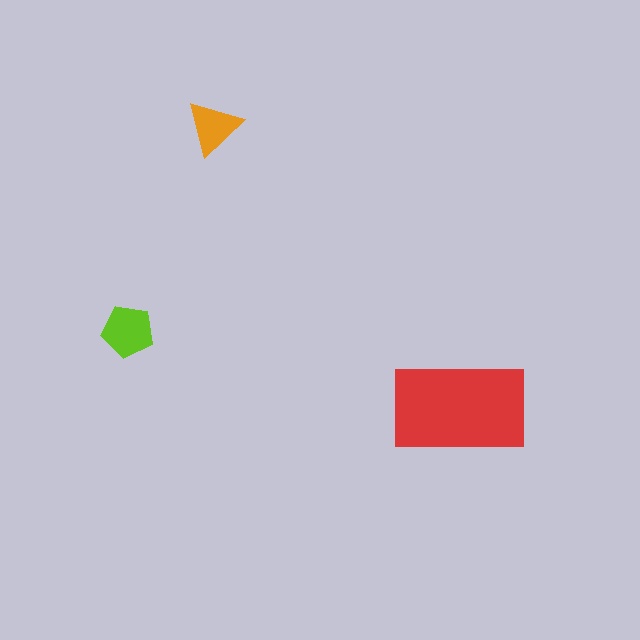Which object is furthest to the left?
The lime pentagon is leftmost.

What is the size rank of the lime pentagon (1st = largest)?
2nd.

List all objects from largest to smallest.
The red rectangle, the lime pentagon, the orange triangle.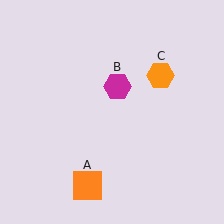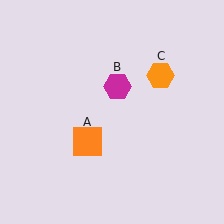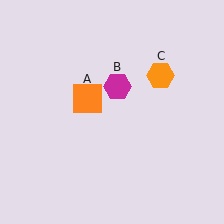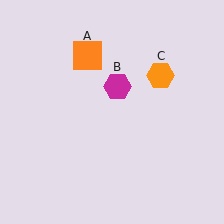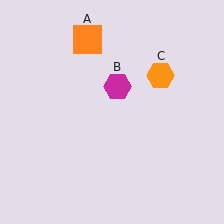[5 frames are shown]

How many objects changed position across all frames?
1 object changed position: orange square (object A).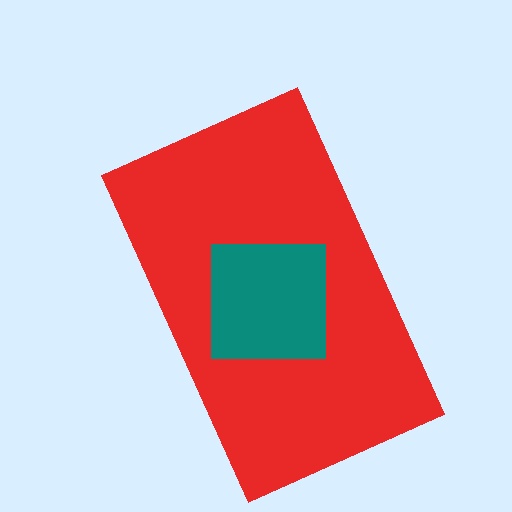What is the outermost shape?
The red rectangle.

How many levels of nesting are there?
2.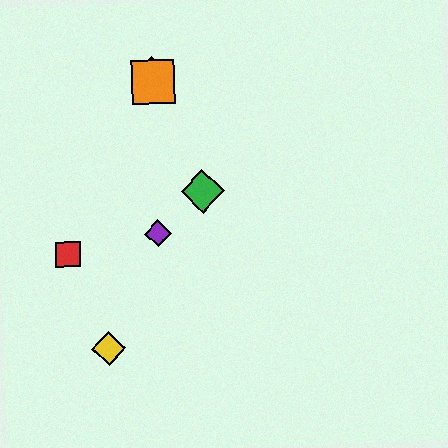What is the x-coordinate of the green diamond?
The green diamond is at x≈203.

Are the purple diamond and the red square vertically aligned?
No, the purple diamond is at x≈158 and the red square is at x≈68.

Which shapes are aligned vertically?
The blue diamond, the purple diamond, the orange square are aligned vertically.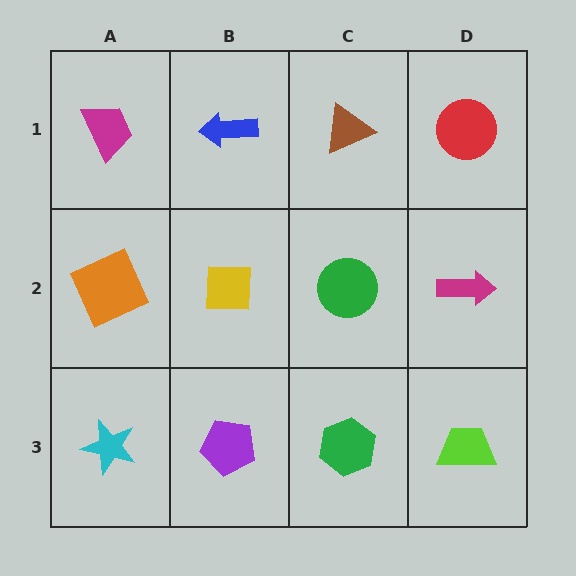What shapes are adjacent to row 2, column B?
A blue arrow (row 1, column B), a purple pentagon (row 3, column B), an orange square (row 2, column A), a green circle (row 2, column C).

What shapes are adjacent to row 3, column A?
An orange square (row 2, column A), a purple pentagon (row 3, column B).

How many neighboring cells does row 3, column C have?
3.